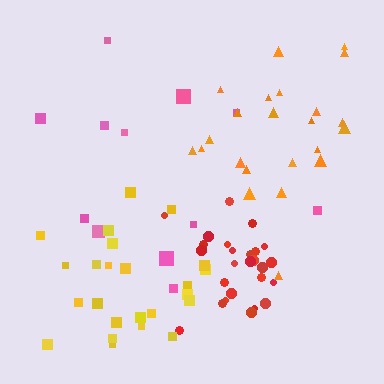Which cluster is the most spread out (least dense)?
Pink.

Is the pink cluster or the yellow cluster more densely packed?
Yellow.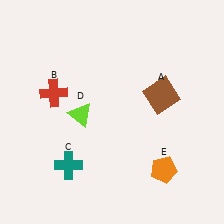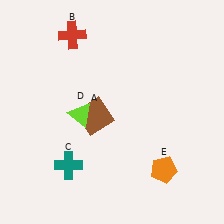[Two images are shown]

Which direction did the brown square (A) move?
The brown square (A) moved left.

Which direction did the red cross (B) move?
The red cross (B) moved up.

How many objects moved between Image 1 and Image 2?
2 objects moved between the two images.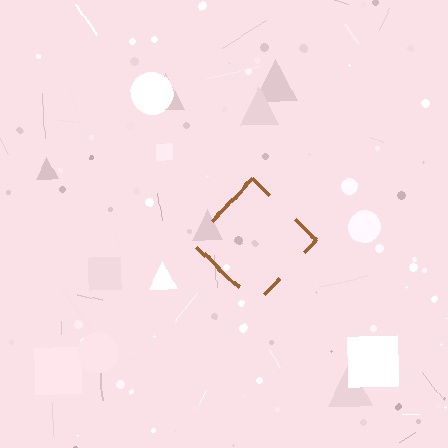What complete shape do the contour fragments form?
The contour fragments form a diamond.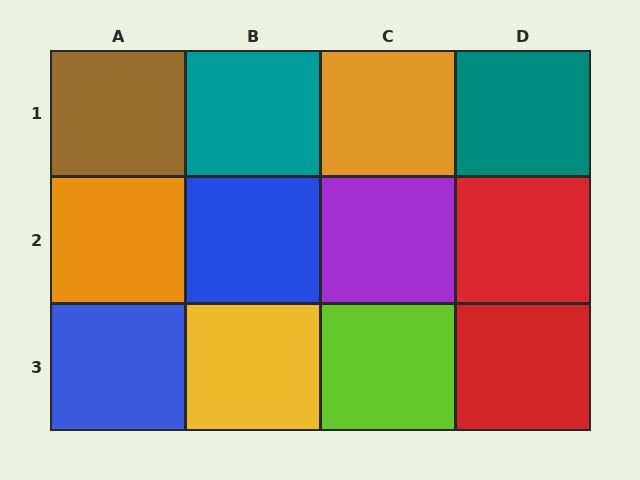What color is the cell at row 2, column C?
Purple.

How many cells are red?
2 cells are red.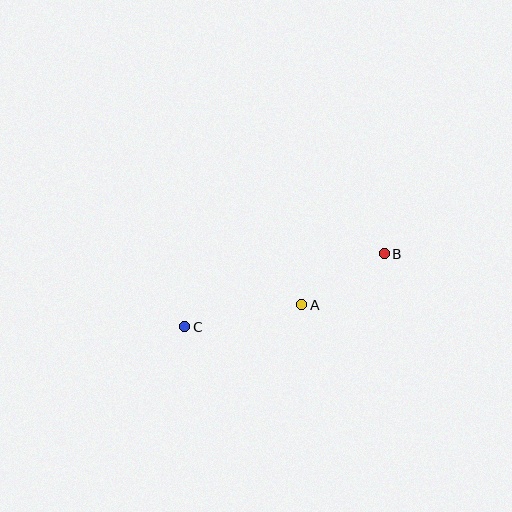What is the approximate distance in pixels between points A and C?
The distance between A and C is approximately 119 pixels.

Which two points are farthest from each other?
Points B and C are farthest from each other.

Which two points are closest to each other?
Points A and B are closest to each other.